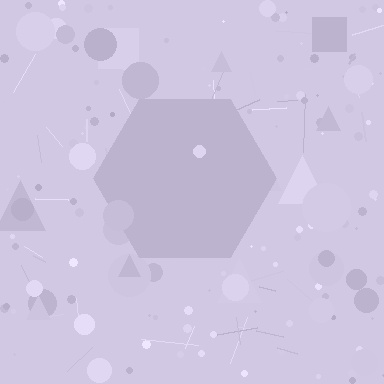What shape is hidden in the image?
A hexagon is hidden in the image.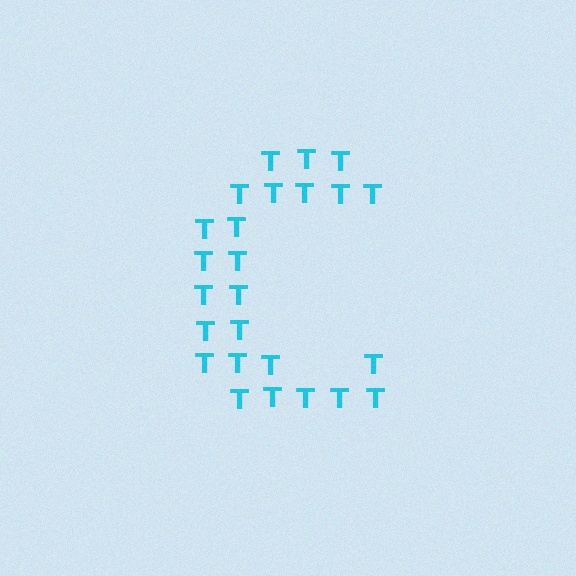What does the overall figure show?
The overall figure shows the letter C.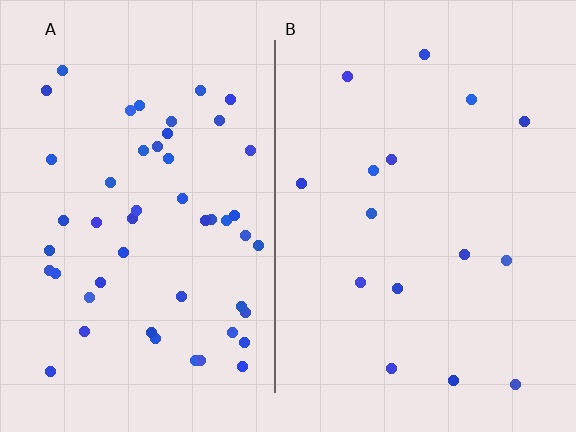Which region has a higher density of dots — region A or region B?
A (the left).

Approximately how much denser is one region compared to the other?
Approximately 3.3× — region A over region B.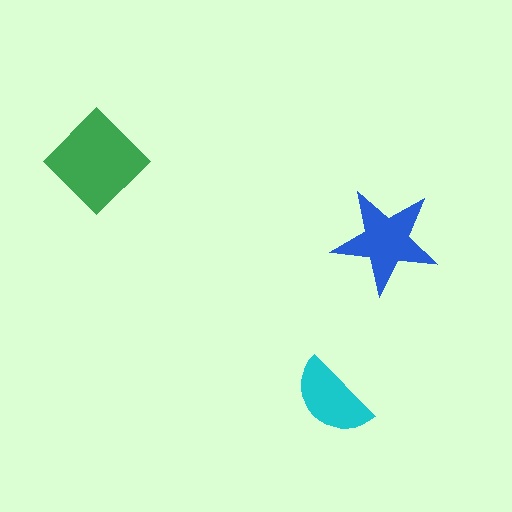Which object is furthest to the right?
The blue star is rightmost.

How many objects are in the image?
There are 3 objects in the image.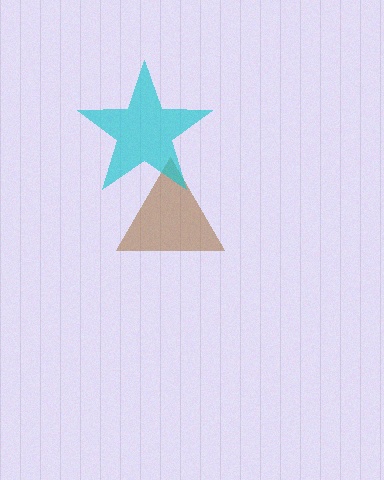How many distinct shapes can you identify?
There are 2 distinct shapes: a brown triangle, a cyan star.